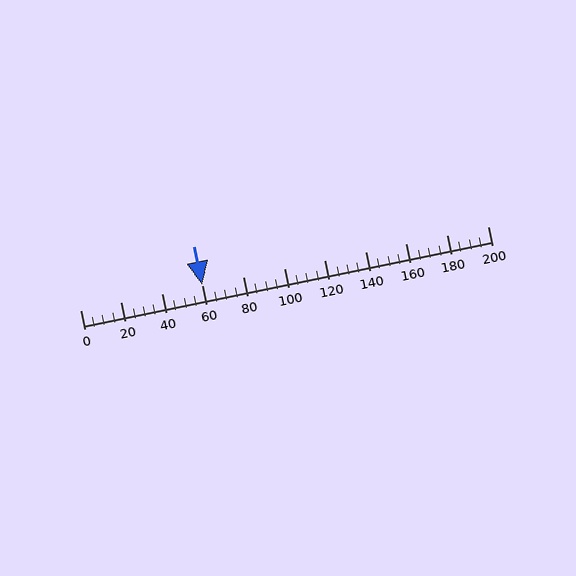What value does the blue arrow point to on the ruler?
The blue arrow points to approximately 60.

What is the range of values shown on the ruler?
The ruler shows values from 0 to 200.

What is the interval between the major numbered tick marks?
The major tick marks are spaced 20 units apart.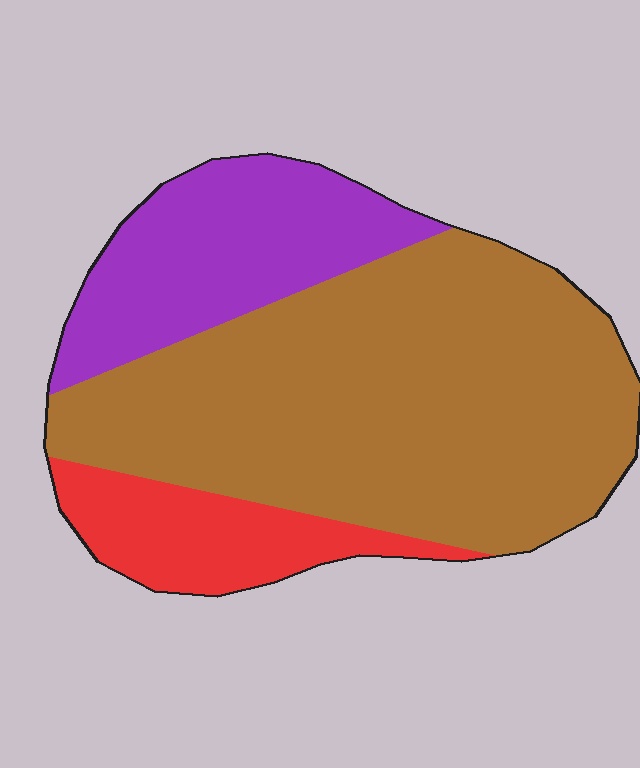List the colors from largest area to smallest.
From largest to smallest: brown, purple, red.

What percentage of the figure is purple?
Purple covers 23% of the figure.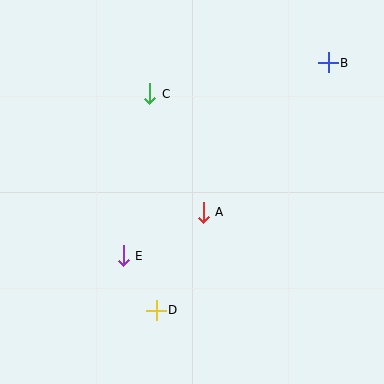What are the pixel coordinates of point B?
Point B is at (328, 63).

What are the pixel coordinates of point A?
Point A is at (203, 212).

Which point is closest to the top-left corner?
Point C is closest to the top-left corner.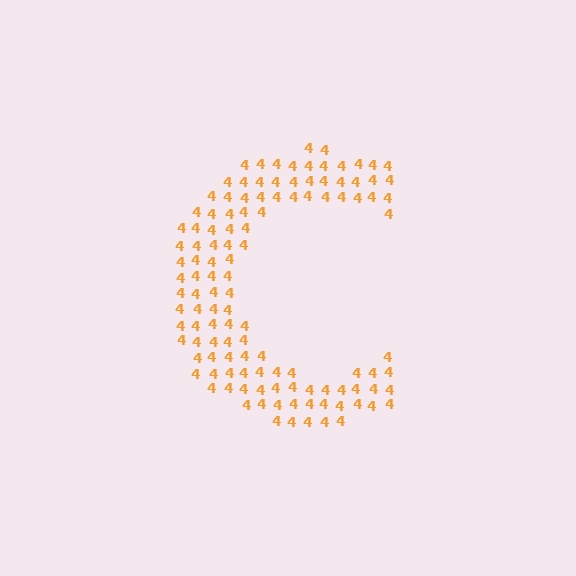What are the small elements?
The small elements are digit 4's.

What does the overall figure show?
The overall figure shows the letter C.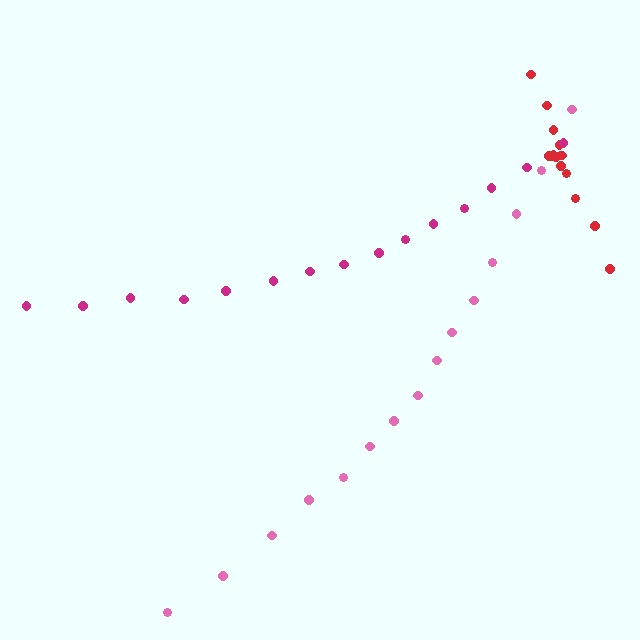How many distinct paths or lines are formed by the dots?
There are 3 distinct paths.